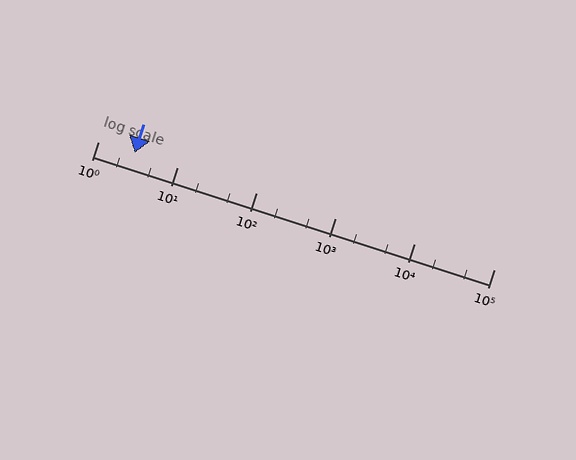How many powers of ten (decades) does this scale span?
The scale spans 5 decades, from 1 to 100000.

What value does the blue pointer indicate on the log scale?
The pointer indicates approximately 2.9.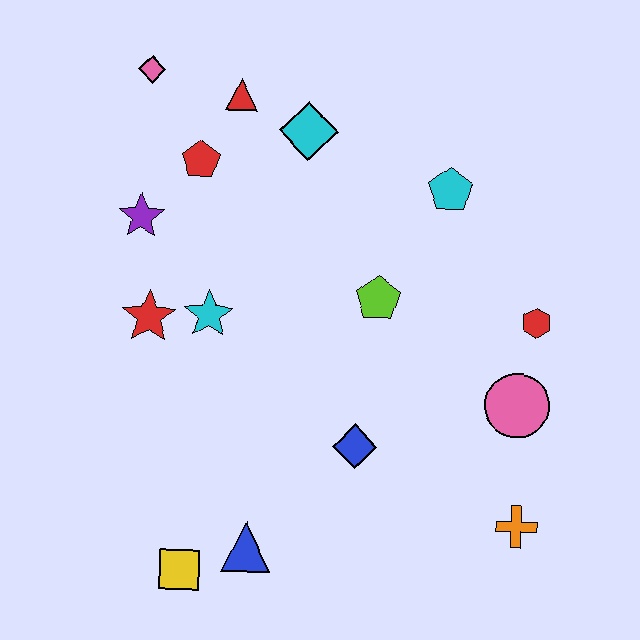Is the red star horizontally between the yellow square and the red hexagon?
No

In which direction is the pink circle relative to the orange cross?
The pink circle is above the orange cross.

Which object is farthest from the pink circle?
The pink diamond is farthest from the pink circle.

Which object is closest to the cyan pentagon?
The lime pentagon is closest to the cyan pentagon.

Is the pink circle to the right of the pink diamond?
Yes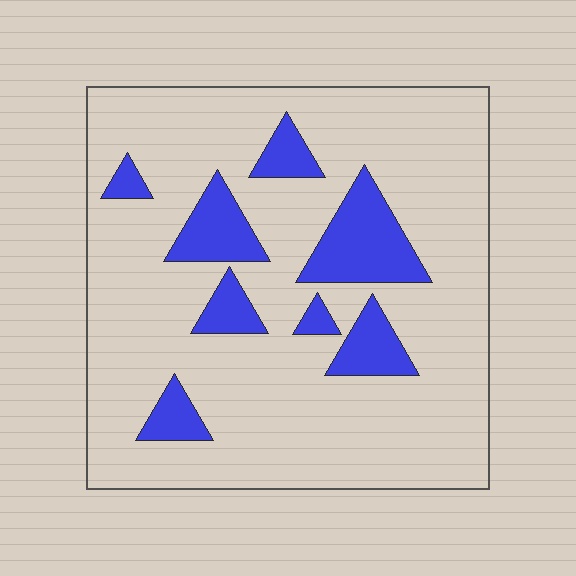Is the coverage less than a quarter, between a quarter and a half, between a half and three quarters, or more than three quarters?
Less than a quarter.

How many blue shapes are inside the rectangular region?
8.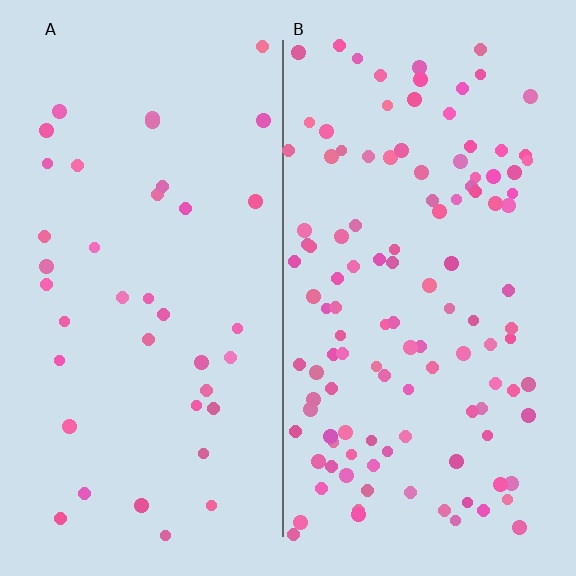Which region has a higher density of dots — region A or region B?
B (the right).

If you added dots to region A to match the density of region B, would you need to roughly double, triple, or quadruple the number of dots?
Approximately triple.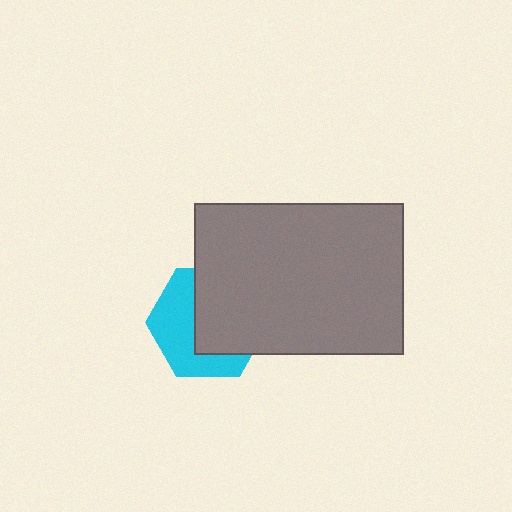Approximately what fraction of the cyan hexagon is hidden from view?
Roughly 54% of the cyan hexagon is hidden behind the gray rectangle.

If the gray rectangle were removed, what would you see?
You would see the complete cyan hexagon.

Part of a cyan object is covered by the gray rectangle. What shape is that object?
It is a hexagon.